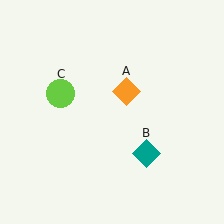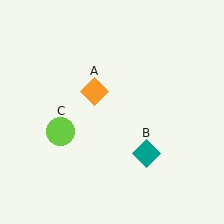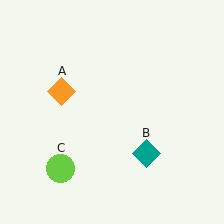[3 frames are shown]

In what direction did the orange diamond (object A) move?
The orange diamond (object A) moved left.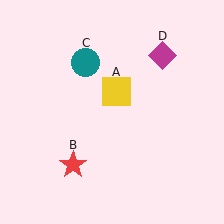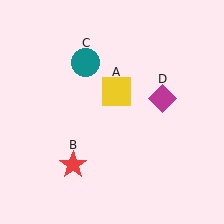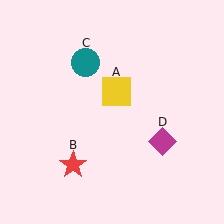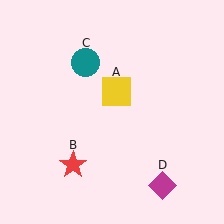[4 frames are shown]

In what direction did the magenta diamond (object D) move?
The magenta diamond (object D) moved down.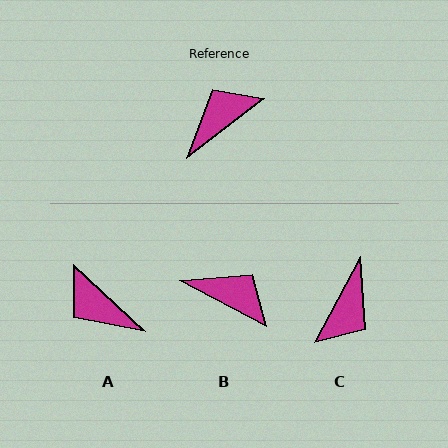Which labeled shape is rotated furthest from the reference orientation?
C, about 156 degrees away.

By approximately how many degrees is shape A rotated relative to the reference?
Approximately 99 degrees counter-clockwise.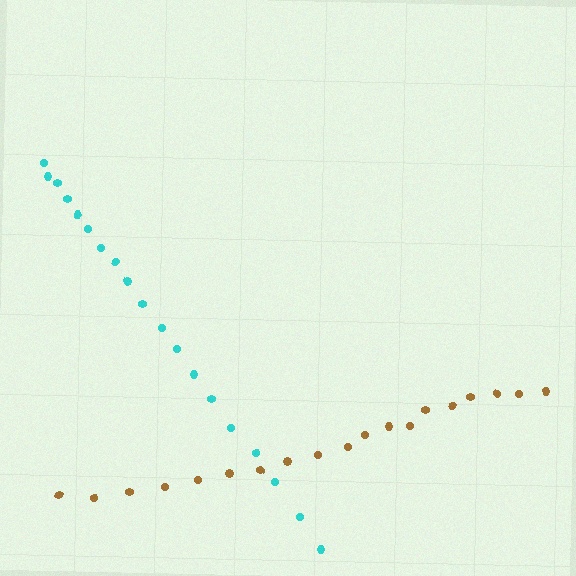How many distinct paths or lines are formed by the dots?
There are 2 distinct paths.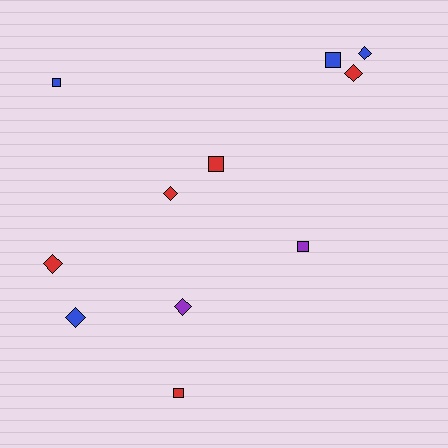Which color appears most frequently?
Red, with 5 objects.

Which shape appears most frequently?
Diamond, with 6 objects.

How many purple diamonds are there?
There is 1 purple diamond.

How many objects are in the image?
There are 11 objects.